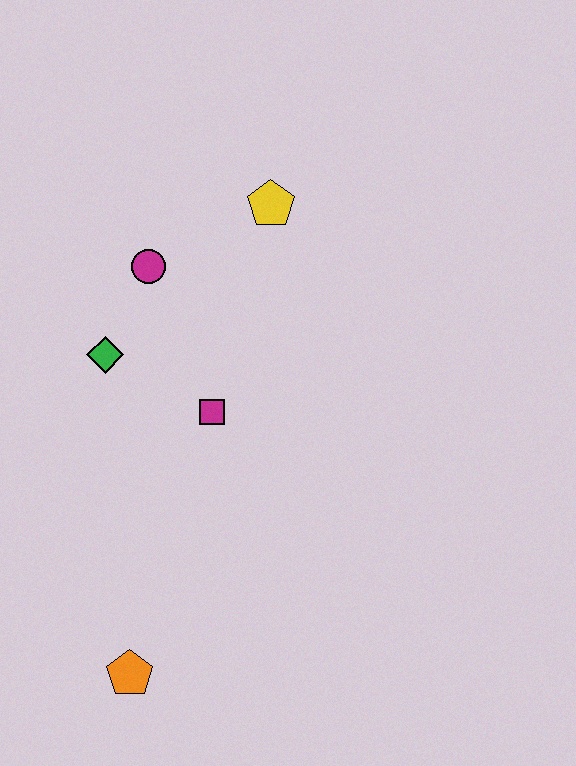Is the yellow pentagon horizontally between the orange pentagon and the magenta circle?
No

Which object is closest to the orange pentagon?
The magenta square is closest to the orange pentagon.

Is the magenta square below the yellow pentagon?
Yes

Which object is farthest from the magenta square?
The orange pentagon is farthest from the magenta square.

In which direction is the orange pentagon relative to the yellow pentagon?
The orange pentagon is below the yellow pentagon.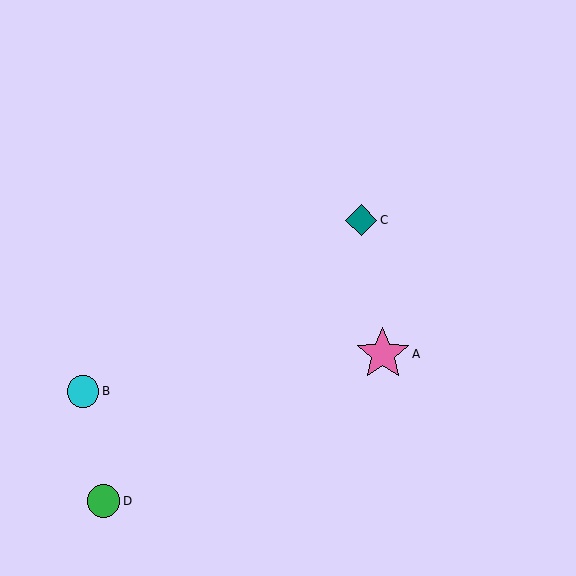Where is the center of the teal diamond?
The center of the teal diamond is at (361, 220).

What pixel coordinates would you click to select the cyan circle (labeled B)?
Click at (83, 391) to select the cyan circle B.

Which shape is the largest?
The pink star (labeled A) is the largest.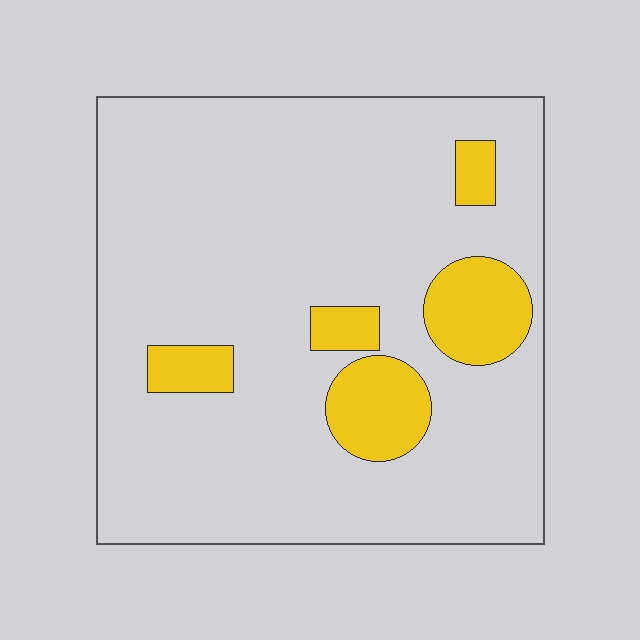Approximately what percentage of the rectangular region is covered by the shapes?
Approximately 15%.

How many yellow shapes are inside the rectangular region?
5.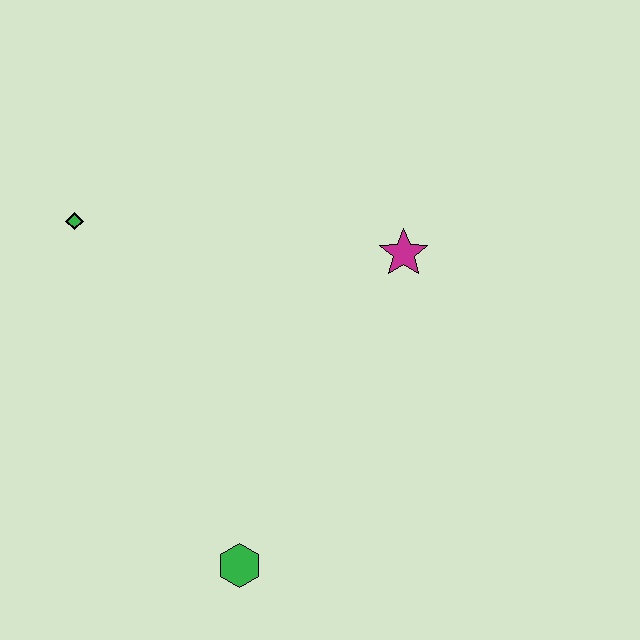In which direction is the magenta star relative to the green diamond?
The magenta star is to the right of the green diamond.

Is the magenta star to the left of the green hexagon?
No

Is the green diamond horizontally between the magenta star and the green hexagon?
No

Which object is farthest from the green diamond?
The green hexagon is farthest from the green diamond.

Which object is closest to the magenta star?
The green diamond is closest to the magenta star.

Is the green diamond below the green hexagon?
No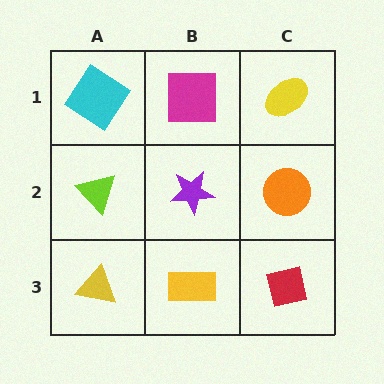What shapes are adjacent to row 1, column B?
A purple star (row 2, column B), a cyan diamond (row 1, column A), a yellow ellipse (row 1, column C).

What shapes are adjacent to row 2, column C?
A yellow ellipse (row 1, column C), a red square (row 3, column C), a purple star (row 2, column B).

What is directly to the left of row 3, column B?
A yellow triangle.